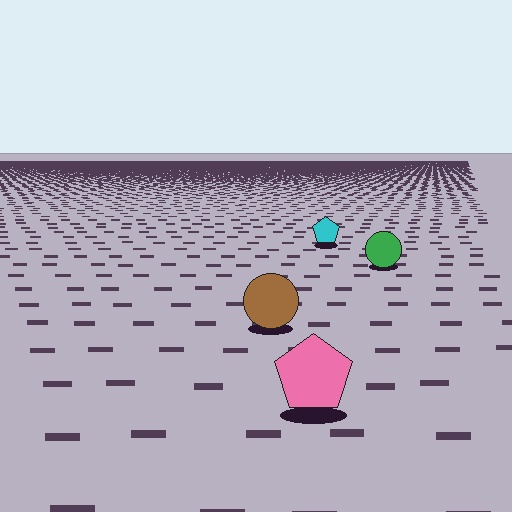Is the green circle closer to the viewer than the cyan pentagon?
Yes. The green circle is closer — you can tell from the texture gradient: the ground texture is coarser near it.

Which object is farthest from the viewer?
The cyan pentagon is farthest from the viewer. It appears smaller and the ground texture around it is denser.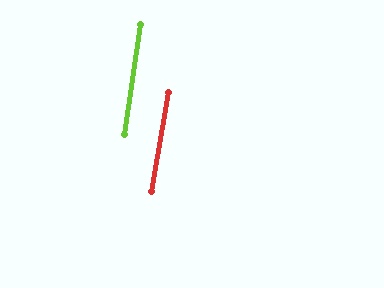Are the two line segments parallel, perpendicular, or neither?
Parallel — their directions differ by only 1.6°.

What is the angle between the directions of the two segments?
Approximately 2 degrees.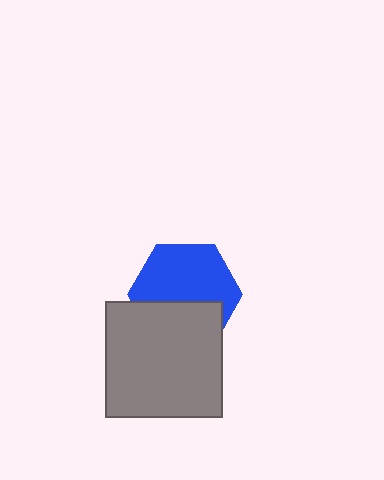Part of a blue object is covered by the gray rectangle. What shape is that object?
It is a hexagon.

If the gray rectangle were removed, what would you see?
You would see the complete blue hexagon.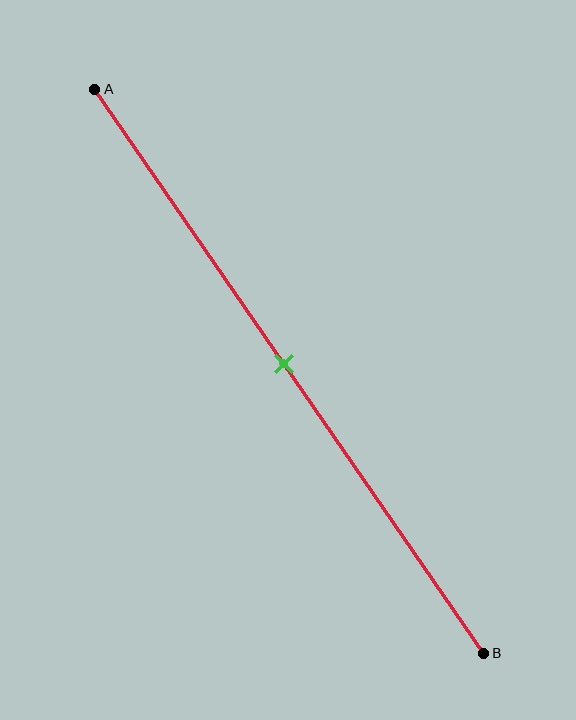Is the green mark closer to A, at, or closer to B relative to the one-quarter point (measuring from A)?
The green mark is closer to point B than the one-quarter point of segment AB.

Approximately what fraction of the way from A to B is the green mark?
The green mark is approximately 50% of the way from A to B.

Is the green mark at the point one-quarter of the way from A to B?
No, the mark is at about 50% from A, not at the 25% one-quarter point.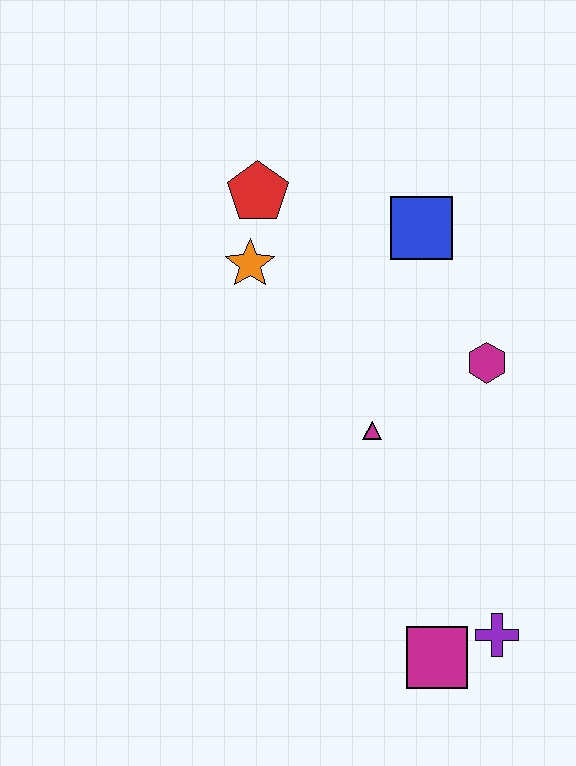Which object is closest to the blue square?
The magenta hexagon is closest to the blue square.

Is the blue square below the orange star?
No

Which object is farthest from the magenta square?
The red pentagon is farthest from the magenta square.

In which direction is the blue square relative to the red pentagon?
The blue square is to the right of the red pentagon.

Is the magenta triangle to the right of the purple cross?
No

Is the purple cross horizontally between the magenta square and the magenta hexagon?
No